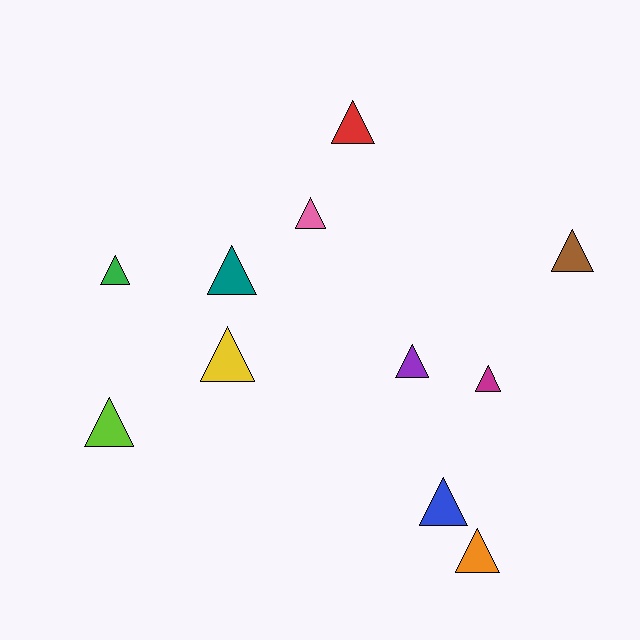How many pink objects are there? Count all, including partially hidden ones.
There is 1 pink object.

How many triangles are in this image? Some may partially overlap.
There are 11 triangles.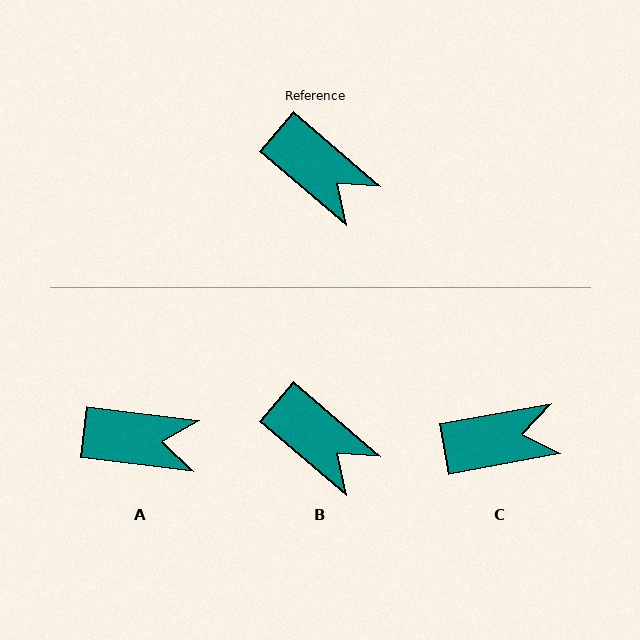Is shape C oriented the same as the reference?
No, it is off by about 51 degrees.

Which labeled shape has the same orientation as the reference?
B.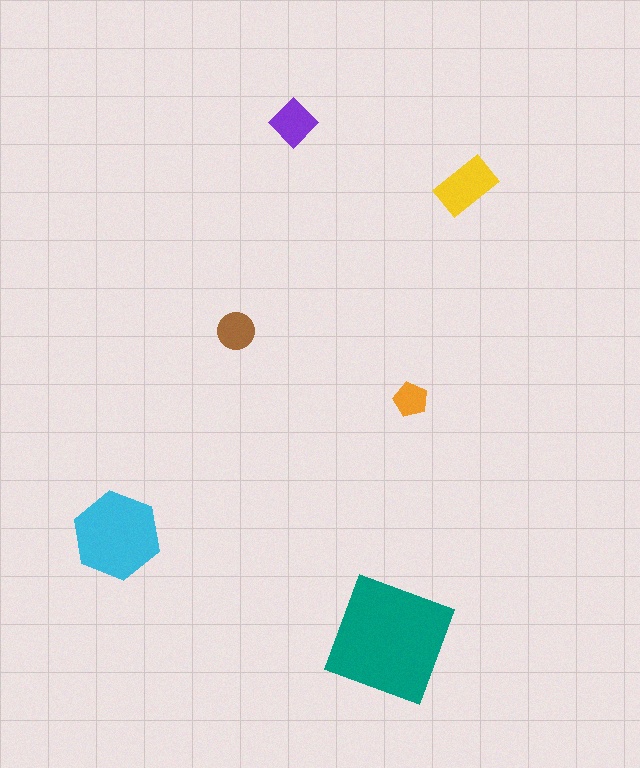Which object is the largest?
The teal square.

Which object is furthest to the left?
The cyan hexagon is leftmost.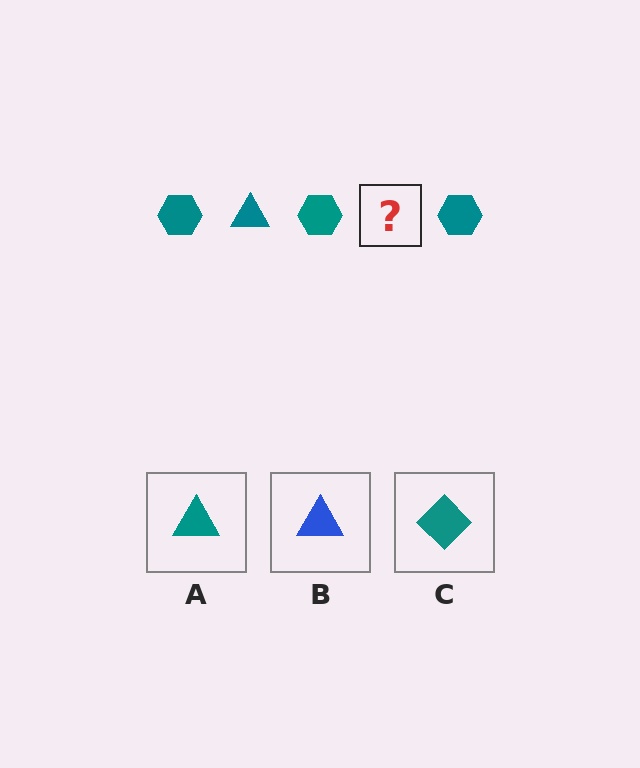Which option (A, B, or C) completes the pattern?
A.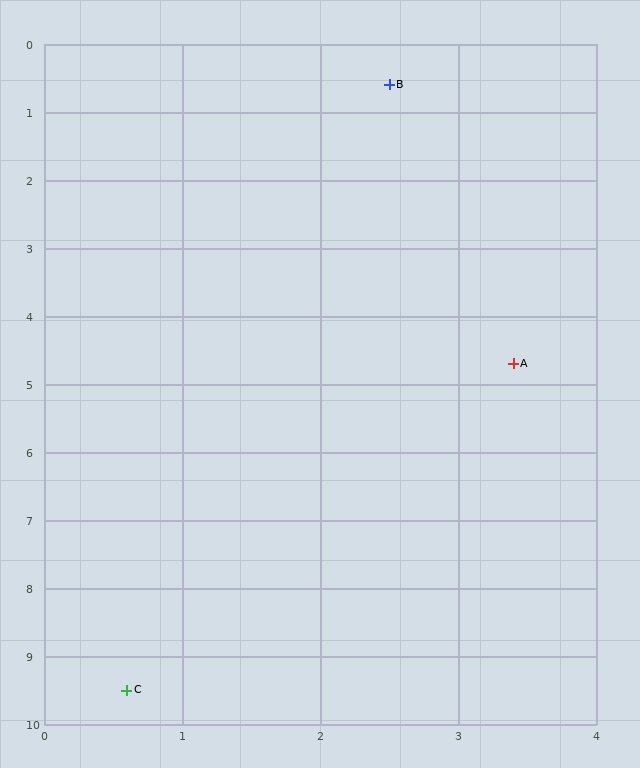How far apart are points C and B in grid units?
Points C and B are about 9.1 grid units apart.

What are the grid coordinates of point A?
Point A is at approximately (3.4, 4.7).